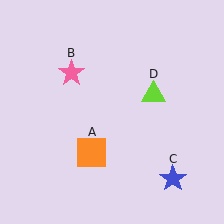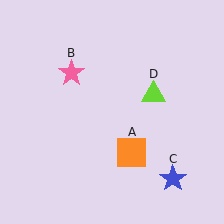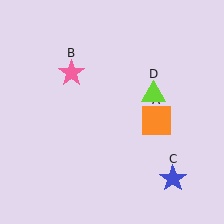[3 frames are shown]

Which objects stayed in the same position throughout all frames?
Pink star (object B) and blue star (object C) and lime triangle (object D) remained stationary.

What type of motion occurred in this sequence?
The orange square (object A) rotated counterclockwise around the center of the scene.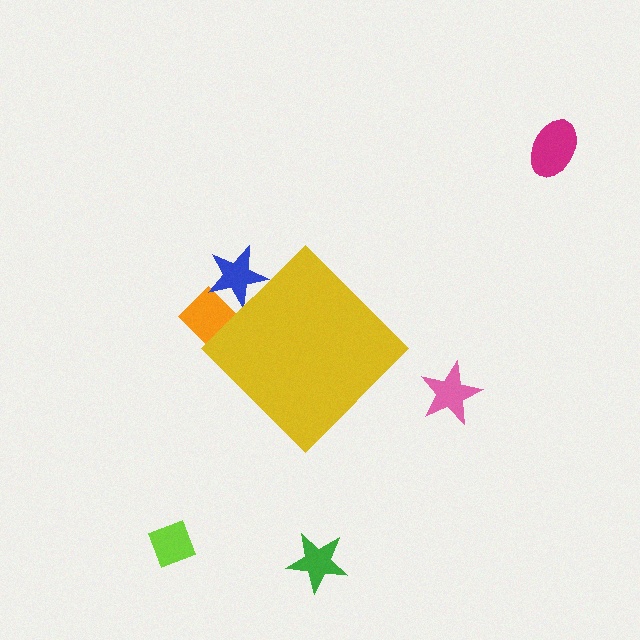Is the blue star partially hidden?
Yes, the blue star is partially hidden behind the yellow diamond.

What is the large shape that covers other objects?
A yellow diamond.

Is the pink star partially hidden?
No, the pink star is fully visible.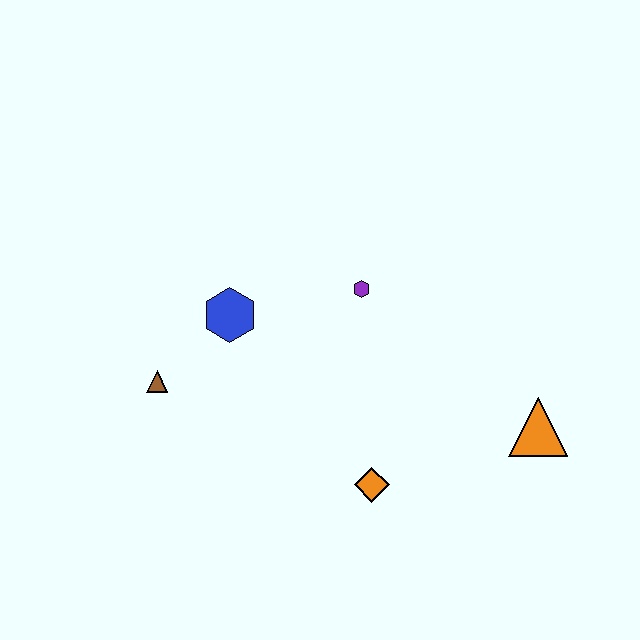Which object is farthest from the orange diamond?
The brown triangle is farthest from the orange diamond.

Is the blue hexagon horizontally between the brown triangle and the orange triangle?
Yes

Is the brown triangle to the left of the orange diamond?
Yes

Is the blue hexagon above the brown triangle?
Yes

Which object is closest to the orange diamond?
The orange triangle is closest to the orange diamond.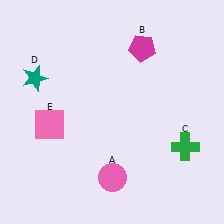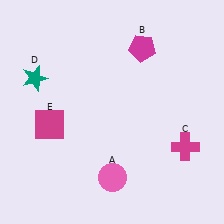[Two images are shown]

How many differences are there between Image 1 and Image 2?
There are 2 differences between the two images.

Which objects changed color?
C changed from green to magenta. E changed from pink to magenta.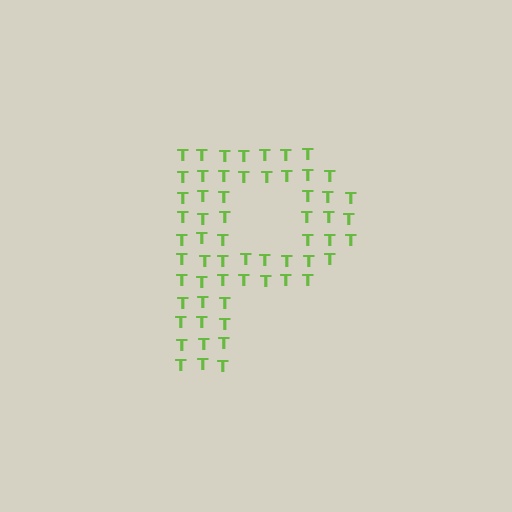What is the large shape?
The large shape is the letter P.